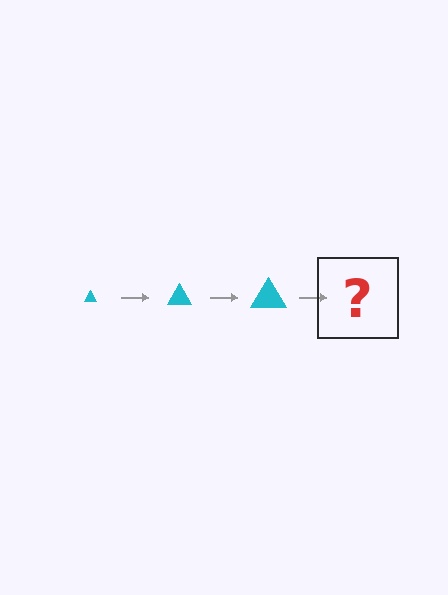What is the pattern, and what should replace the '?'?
The pattern is that the triangle gets progressively larger each step. The '?' should be a cyan triangle, larger than the previous one.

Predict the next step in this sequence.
The next step is a cyan triangle, larger than the previous one.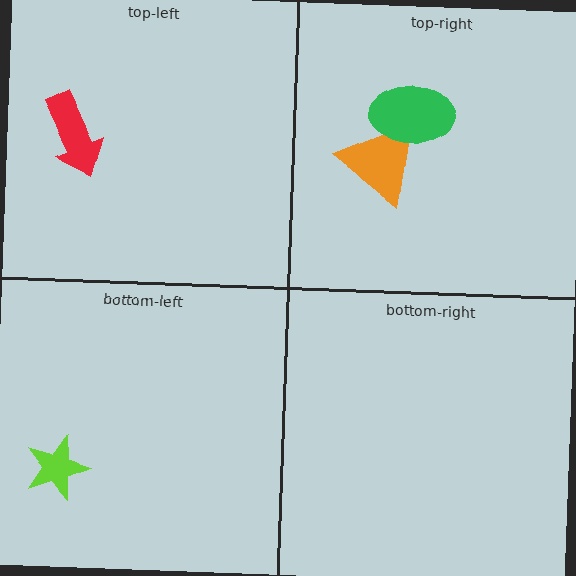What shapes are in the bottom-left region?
The lime star.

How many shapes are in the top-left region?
1.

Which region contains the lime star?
The bottom-left region.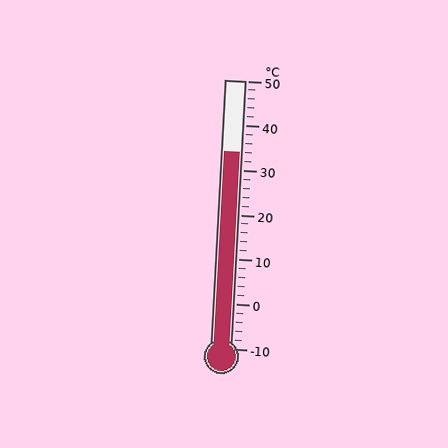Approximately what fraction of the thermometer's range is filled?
The thermometer is filled to approximately 75% of its range.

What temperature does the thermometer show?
The thermometer shows approximately 34°C.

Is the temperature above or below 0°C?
The temperature is above 0°C.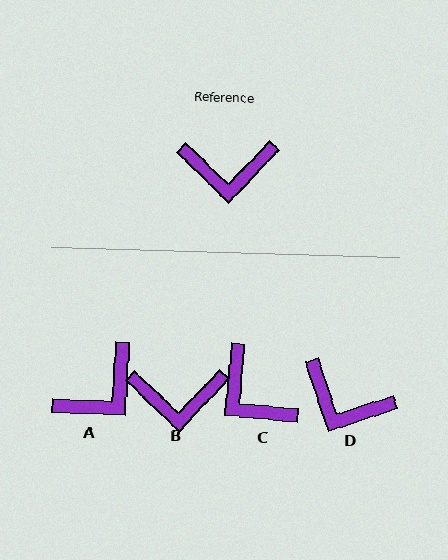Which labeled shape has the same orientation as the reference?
B.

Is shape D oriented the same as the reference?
No, it is off by about 28 degrees.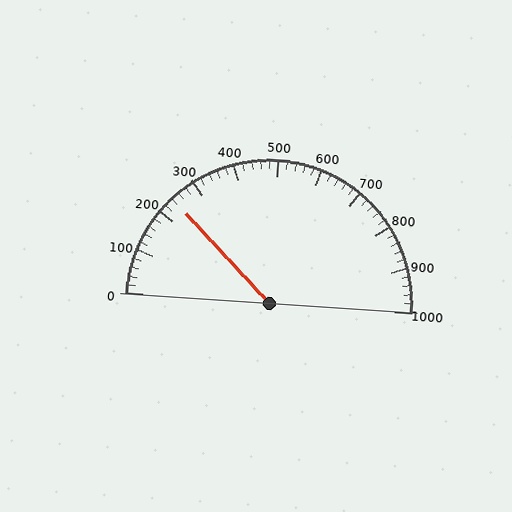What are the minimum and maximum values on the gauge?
The gauge ranges from 0 to 1000.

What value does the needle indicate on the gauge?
The needle indicates approximately 240.